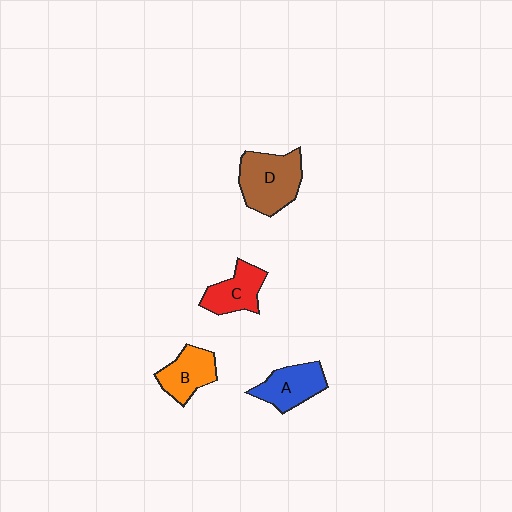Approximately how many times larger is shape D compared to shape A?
Approximately 1.4 times.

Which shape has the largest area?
Shape D (brown).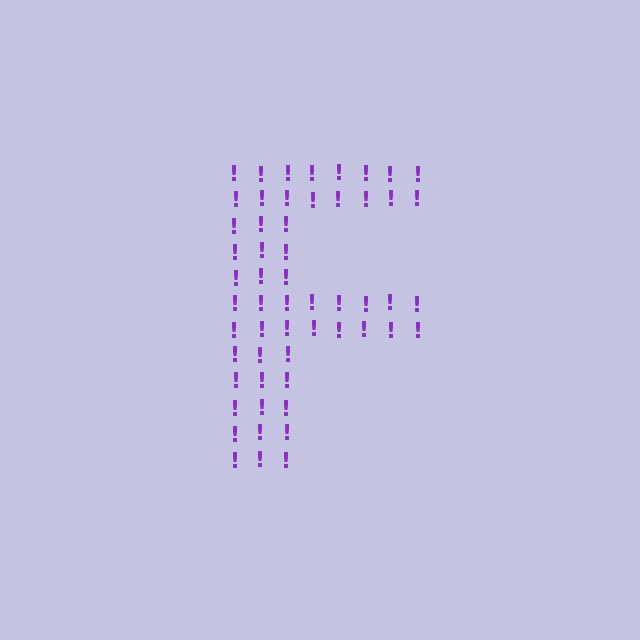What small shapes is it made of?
It is made of small exclamation marks.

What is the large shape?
The large shape is the letter F.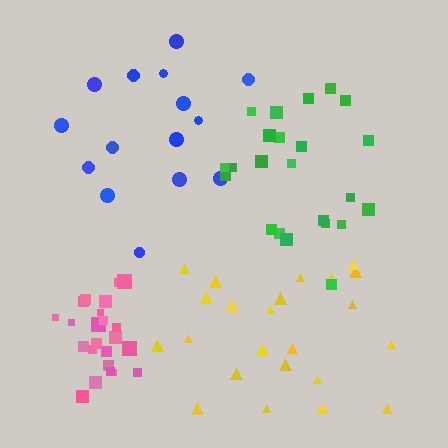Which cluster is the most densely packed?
Pink.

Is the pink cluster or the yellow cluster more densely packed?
Pink.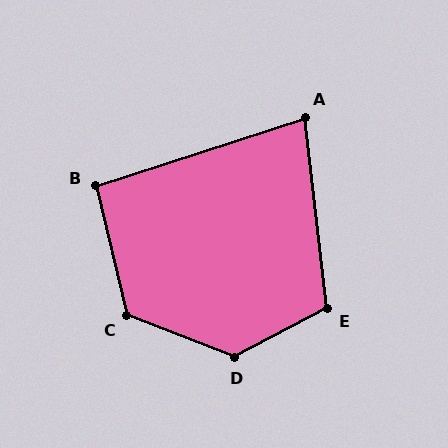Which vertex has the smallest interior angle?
A, at approximately 79 degrees.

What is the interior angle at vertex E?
Approximately 111 degrees (obtuse).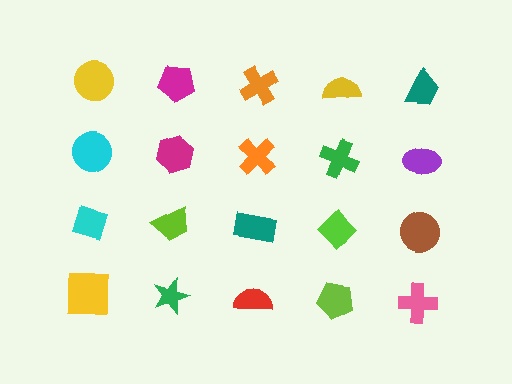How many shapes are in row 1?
5 shapes.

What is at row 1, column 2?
A magenta pentagon.